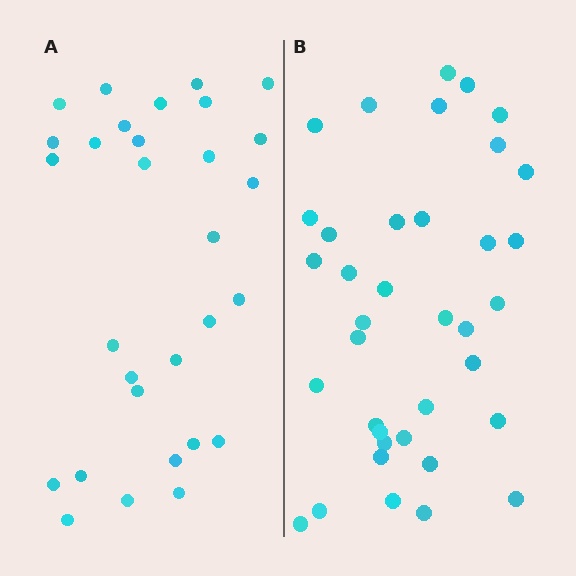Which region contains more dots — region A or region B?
Region B (the right region) has more dots.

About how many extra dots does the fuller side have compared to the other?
Region B has roughly 8 or so more dots than region A.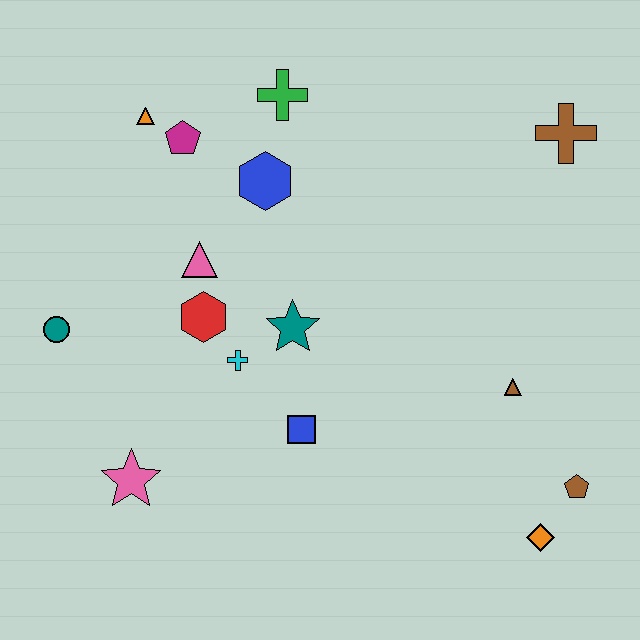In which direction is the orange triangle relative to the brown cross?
The orange triangle is to the left of the brown cross.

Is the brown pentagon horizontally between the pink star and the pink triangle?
No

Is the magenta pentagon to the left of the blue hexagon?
Yes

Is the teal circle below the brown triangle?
No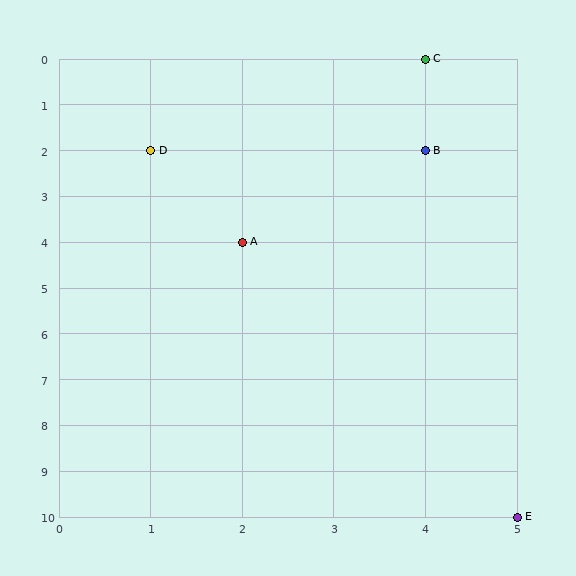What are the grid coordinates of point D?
Point D is at grid coordinates (1, 2).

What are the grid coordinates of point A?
Point A is at grid coordinates (2, 4).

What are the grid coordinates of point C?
Point C is at grid coordinates (4, 0).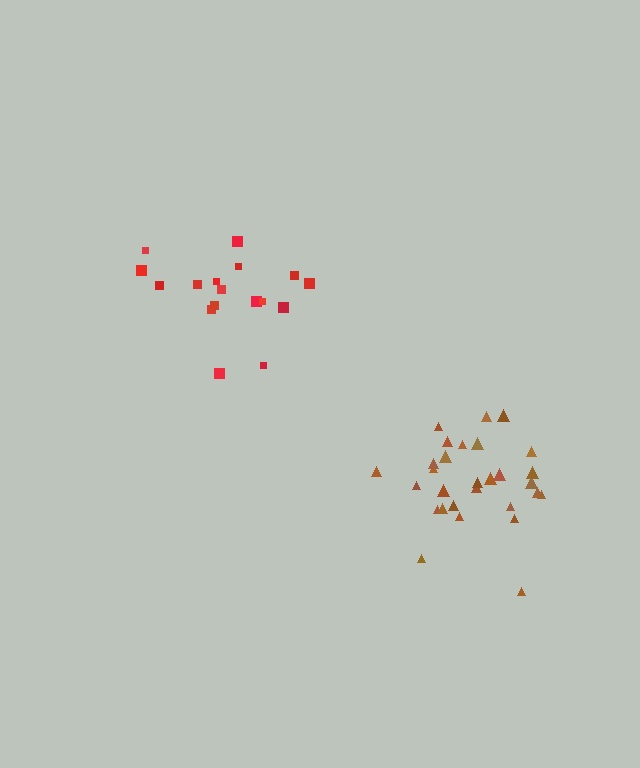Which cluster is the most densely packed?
Brown.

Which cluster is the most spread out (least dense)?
Red.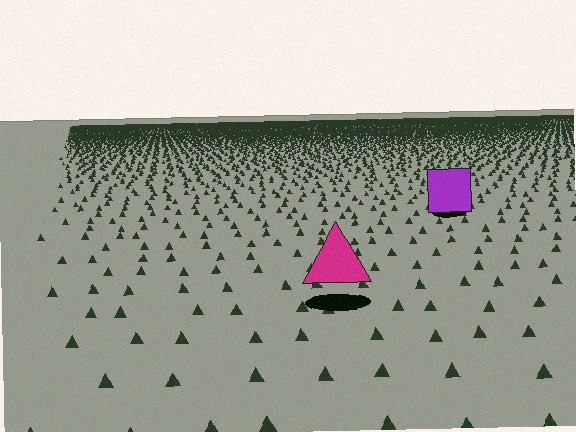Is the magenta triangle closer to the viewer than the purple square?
Yes. The magenta triangle is closer — you can tell from the texture gradient: the ground texture is coarser near it.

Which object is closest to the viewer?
The magenta triangle is closest. The texture marks near it are larger and more spread out.